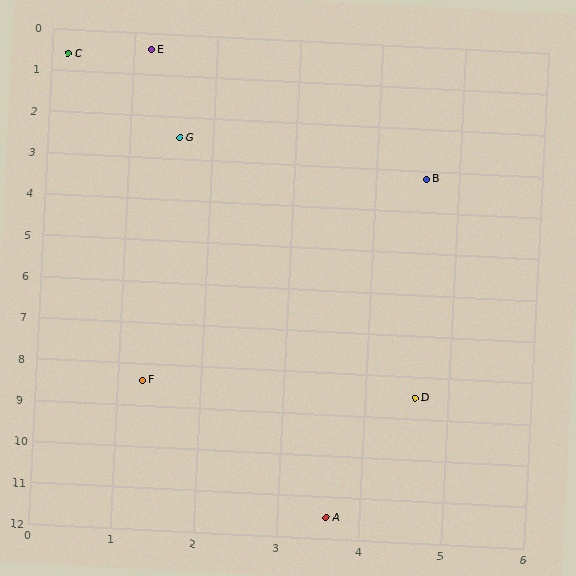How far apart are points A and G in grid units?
Points A and G are about 9.2 grid units apart.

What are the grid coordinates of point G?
Point G is at approximately (1.6, 2.5).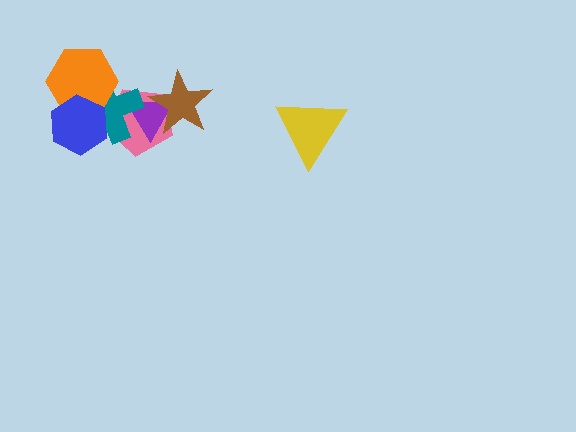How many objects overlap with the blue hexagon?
2 objects overlap with the blue hexagon.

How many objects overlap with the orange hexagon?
2 objects overlap with the orange hexagon.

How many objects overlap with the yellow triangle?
0 objects overlap with the yellow triangle.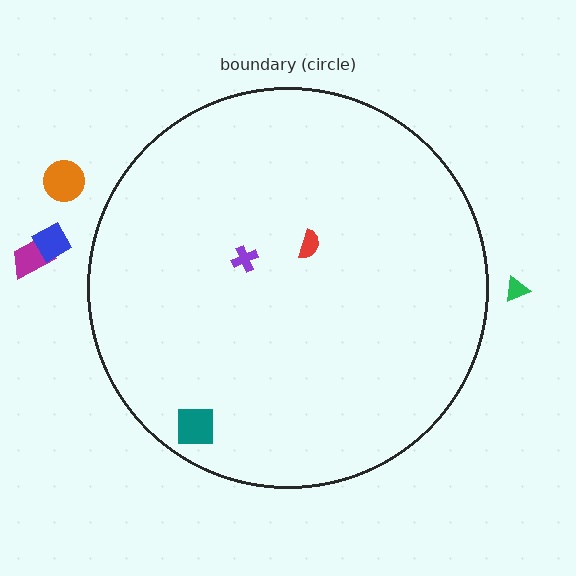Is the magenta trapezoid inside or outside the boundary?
Outside.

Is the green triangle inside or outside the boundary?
Outside.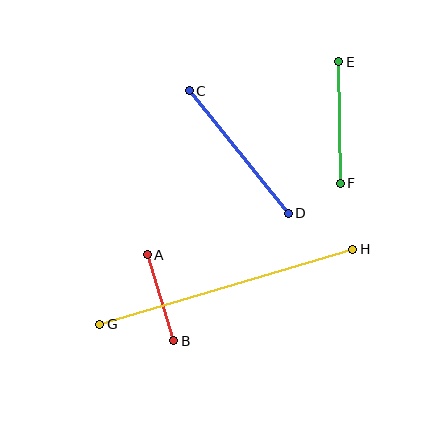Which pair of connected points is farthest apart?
Points G and H are farthest apart.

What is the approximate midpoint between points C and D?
The midpoint is at approximately (239, 152) pixels.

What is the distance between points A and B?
The distance is approximately 90 pixels.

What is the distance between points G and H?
The distance is approximately 264 pixels.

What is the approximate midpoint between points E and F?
The midpoint is at approximately (339, 122) pixels.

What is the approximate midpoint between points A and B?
The midpoint is at approximately (160, 298) pixels.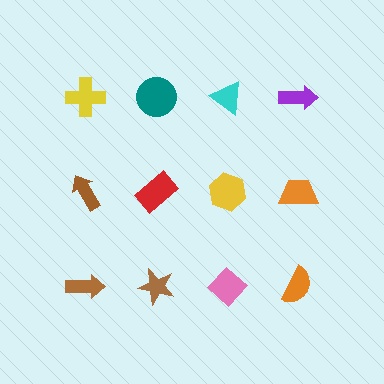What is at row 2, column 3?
A yellow hexagon.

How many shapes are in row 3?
4 shapes.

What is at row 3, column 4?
An orange semicircle.